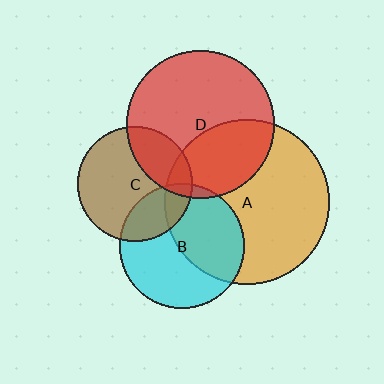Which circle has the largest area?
Circle A (orange).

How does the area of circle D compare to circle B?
Approximately 1.4 times.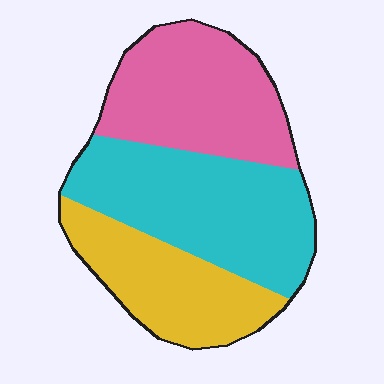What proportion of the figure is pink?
Pink takes up between a quarter and a half of the figure.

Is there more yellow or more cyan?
Cyan.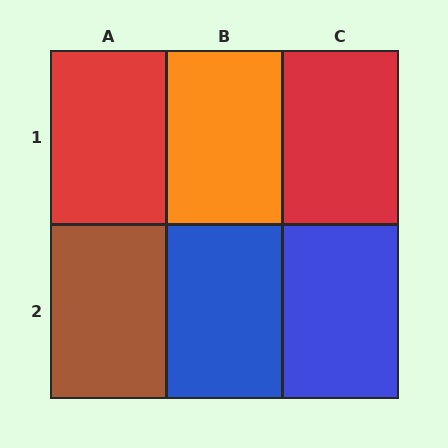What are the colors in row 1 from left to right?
Red, orange, red.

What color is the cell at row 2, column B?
Blue.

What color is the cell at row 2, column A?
Brown.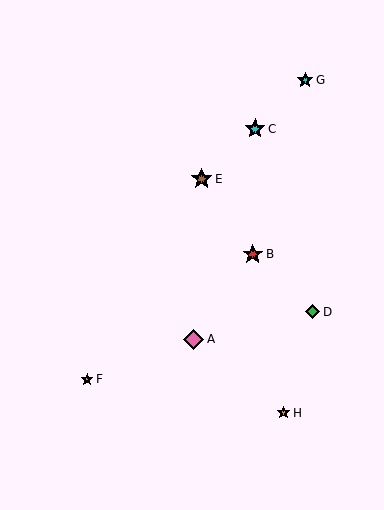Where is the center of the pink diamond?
The center of the pink diamond is at (194, 339).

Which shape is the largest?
The brown star (labeled E) is the largest.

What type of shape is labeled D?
Shape D is a green diamond.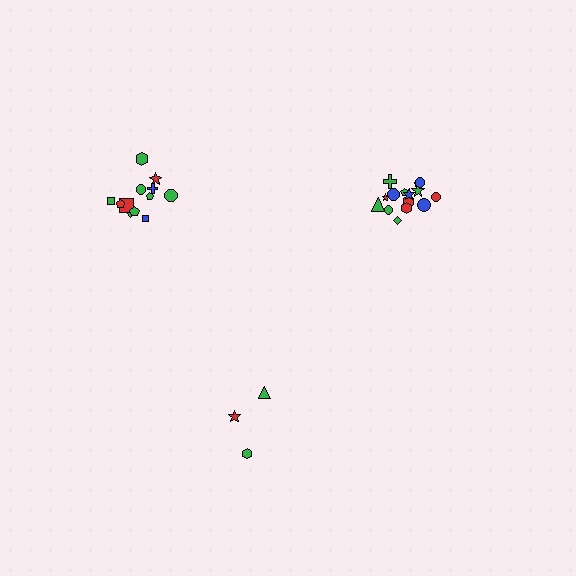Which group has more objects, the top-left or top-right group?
The top-right group.